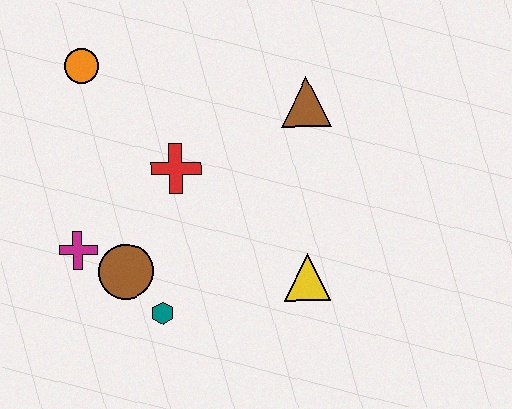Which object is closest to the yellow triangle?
The teal hexagon is closest to the yellow triangle.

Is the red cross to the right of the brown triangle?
No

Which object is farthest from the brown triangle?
The magenta cross is farthest from the brown triangle.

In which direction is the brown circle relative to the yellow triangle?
The brown circle is to the left of the yellow triangle.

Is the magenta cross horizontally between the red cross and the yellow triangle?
No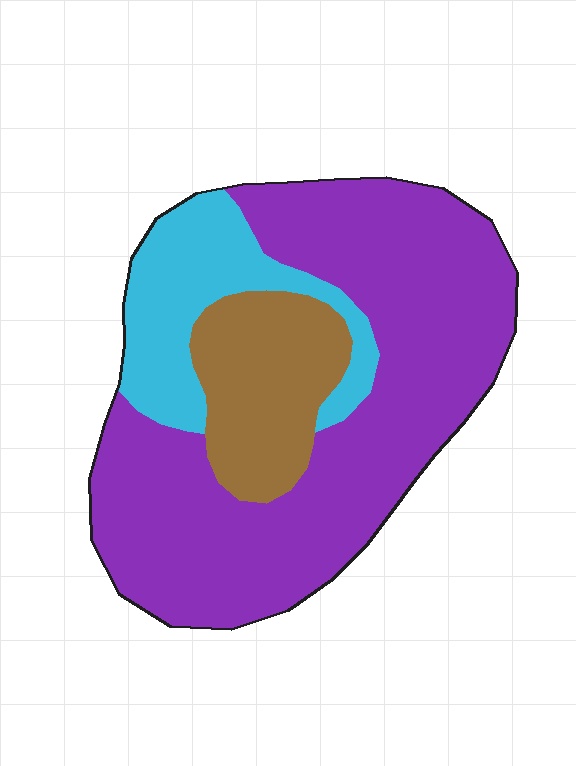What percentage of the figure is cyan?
Cyan covers 19% of the figure.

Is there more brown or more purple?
Purple.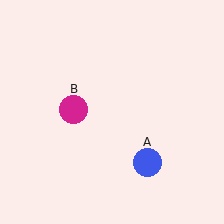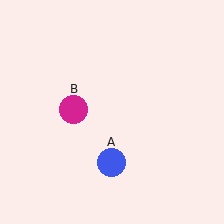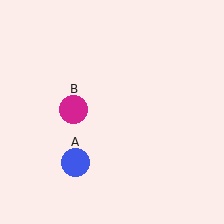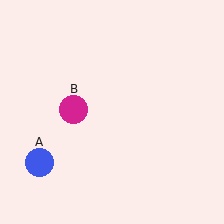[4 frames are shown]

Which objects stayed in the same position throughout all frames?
Magenta circle (object B) remained stationary.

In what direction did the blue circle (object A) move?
The blue circle (object A) moved left.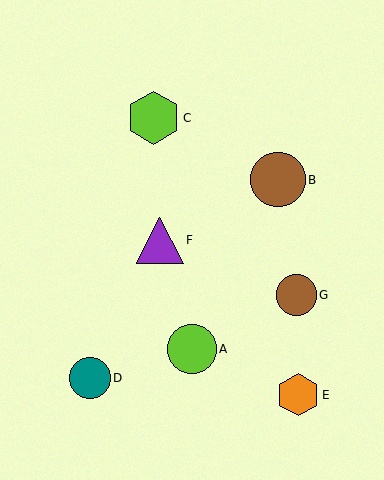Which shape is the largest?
The brown circle (labeled B) is the largest.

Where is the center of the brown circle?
The center of the brown circle is at (296, 295).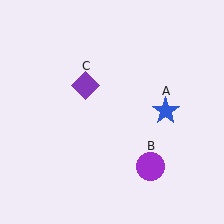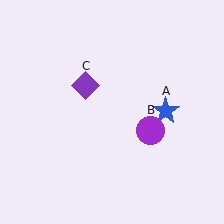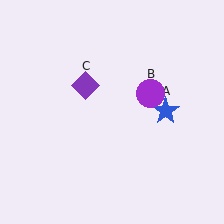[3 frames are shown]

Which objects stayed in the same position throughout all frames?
Blue star (object A) and purple diamond (object C) remained stationary.